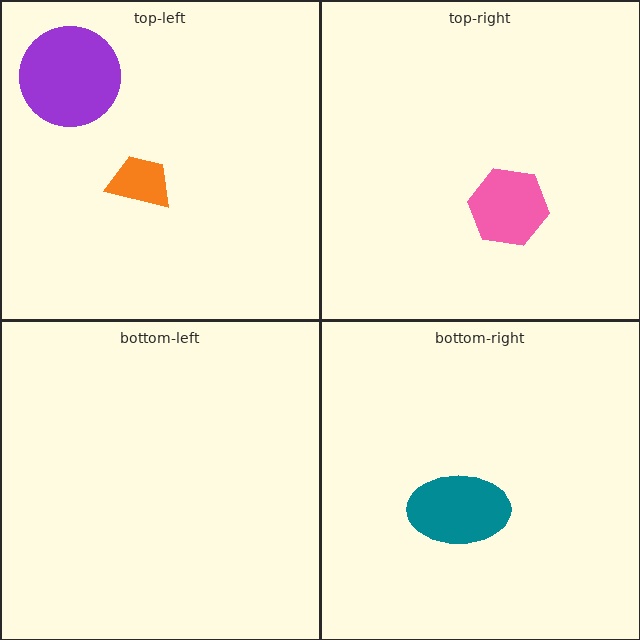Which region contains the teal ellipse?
The bottom-right region.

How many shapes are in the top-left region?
2.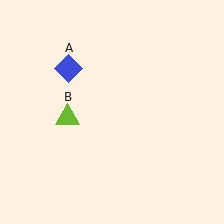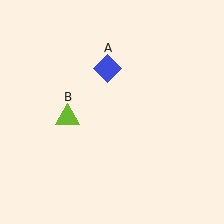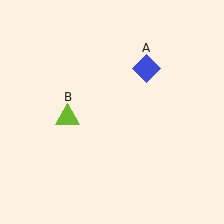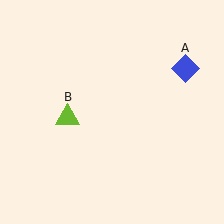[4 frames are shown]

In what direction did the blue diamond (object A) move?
The blue diamond (object A) moved right.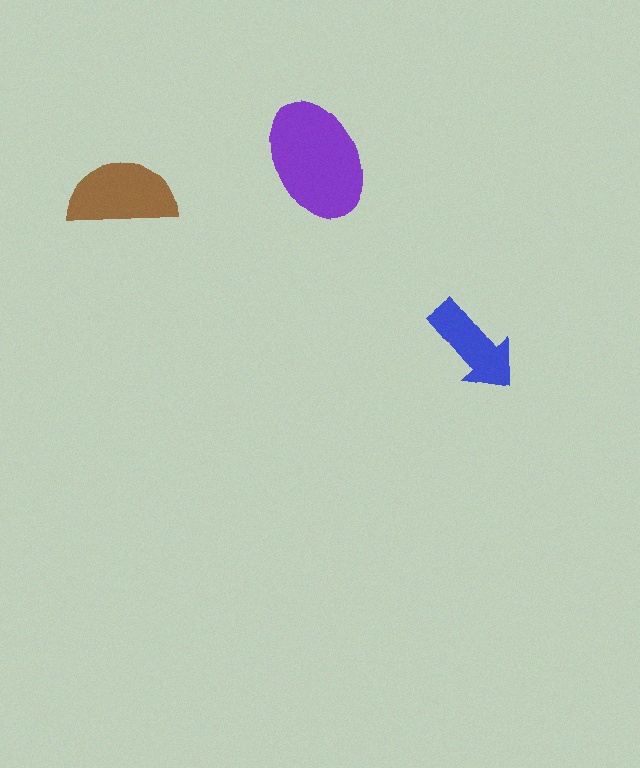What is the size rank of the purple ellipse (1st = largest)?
1st.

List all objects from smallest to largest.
The blue arrow, the brown semicircle, the purple ellipse.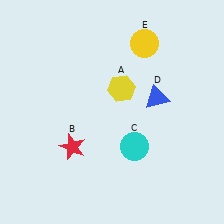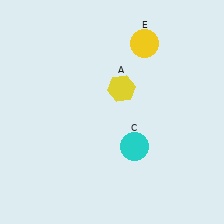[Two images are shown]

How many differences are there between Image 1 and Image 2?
There are 2 differences between the two images.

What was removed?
The blue triangle (D), the red star (B) were removed in Image 2.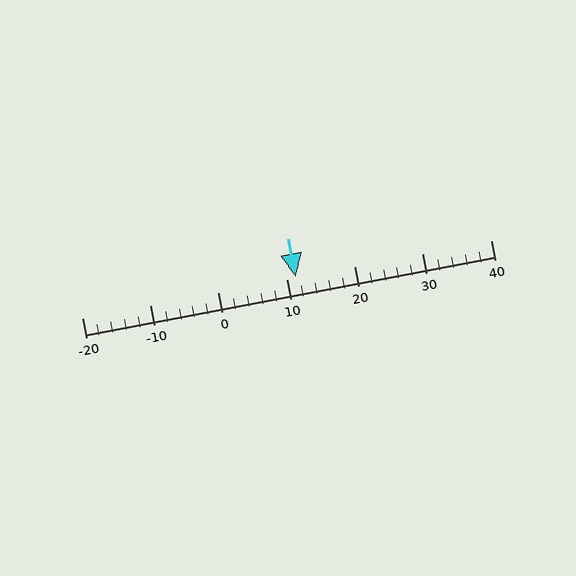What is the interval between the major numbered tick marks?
The major tick marks are spaced 10 units apart.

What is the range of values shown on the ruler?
The ruler shows values from -20 to 40.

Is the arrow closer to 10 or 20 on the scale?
The arrow is closer to 10.